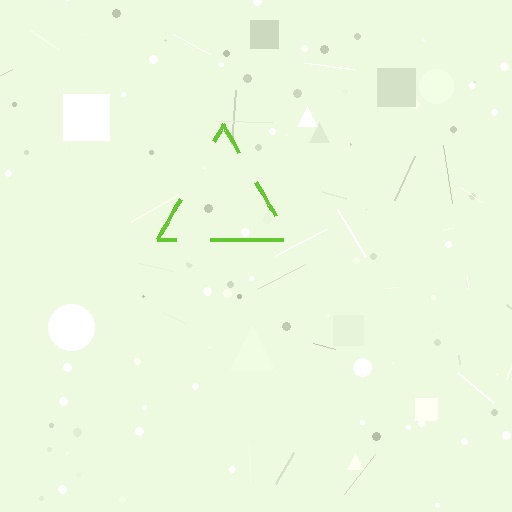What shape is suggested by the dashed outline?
The dashed outline suggests a triangle.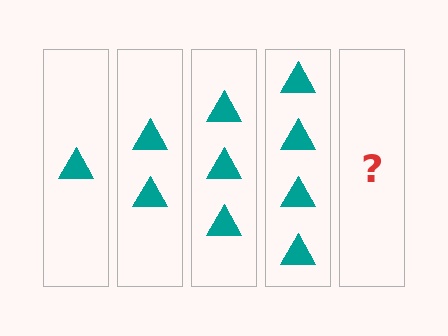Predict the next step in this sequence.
The next step is 5 triangles.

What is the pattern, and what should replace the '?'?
The pattern is that each step adds one more triangle. The '?' should be 5 triangles.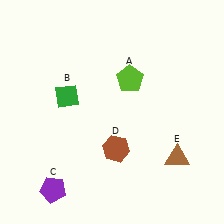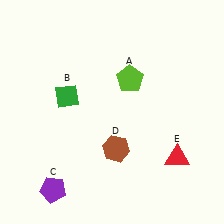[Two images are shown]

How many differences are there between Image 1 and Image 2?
There is 1 difference between the two images.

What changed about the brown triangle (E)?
In Image 1, E is brown. In Image 2, it changed to red.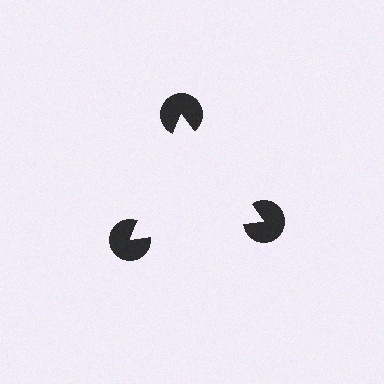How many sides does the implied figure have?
3 sides.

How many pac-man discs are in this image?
There are 3 — one at each vertex of the illusory triangle.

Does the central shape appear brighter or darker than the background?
It typically appears slightly brighter than the background, even though no actual brightness change is drawn.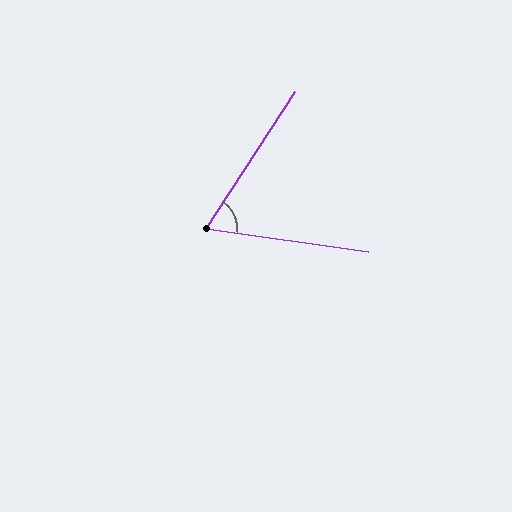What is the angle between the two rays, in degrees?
Approximately 65 degrees.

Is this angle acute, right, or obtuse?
It is acute.